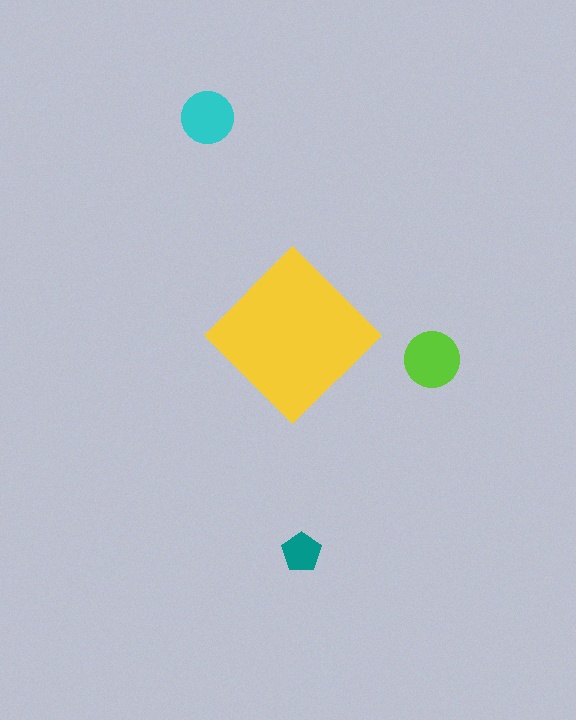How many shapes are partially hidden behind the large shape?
0 shapes are partially hidden.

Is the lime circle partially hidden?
No, the lime circle is fully visible.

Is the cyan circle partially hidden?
No, the cyan circle is fully visible.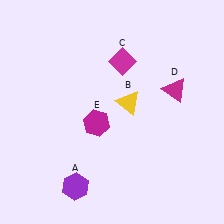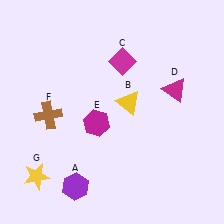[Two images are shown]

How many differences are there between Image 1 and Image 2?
There are 2 differences between the two images.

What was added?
A brown cross (F), a yellow star (G) were added in Image 2.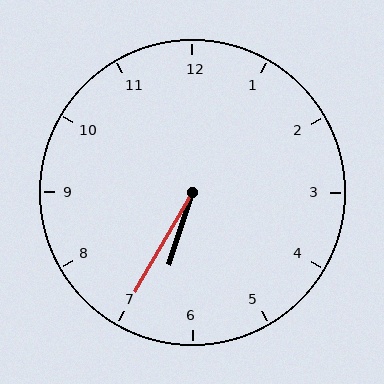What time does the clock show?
6:35.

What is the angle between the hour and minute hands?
Approximately 12 degrees.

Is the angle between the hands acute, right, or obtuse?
It is acute.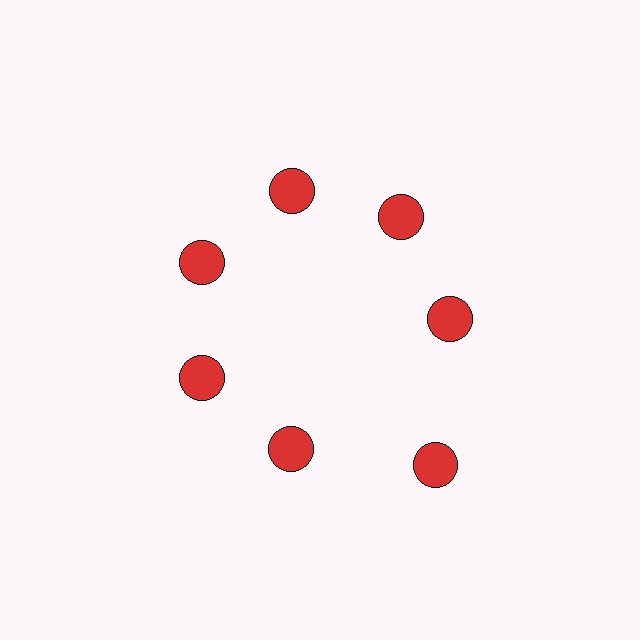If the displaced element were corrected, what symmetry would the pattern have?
It would have 7-fold rotational symmetry — the pattern would map onto itself every 51 degrees.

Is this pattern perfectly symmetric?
No. The 7 red circles are arranged in a ring, but one element near the 5 o'clock position is pushed outward from the center, breaking the 7-fold rotational symmetry.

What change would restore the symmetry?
The symmetry would be restored by moving it inward, back onto the ring so that all 7 circles sit at equal angles and equal distance from the center.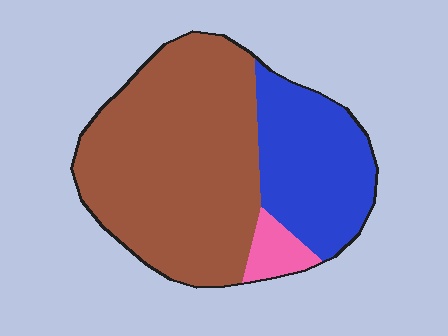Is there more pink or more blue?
Blue.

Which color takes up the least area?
Pink, at roughly 5%.